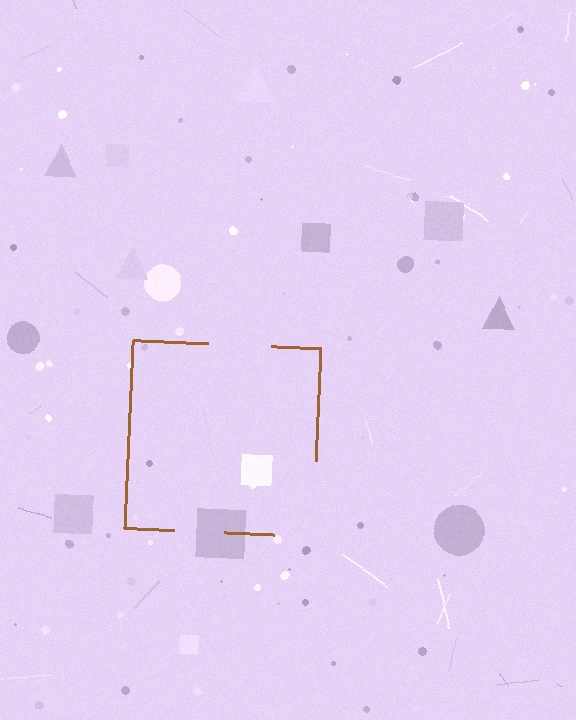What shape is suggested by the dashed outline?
The dashed outline suggests a square.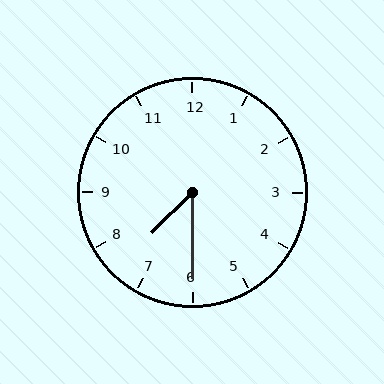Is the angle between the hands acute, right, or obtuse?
It is acute.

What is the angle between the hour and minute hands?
Approximately 45 degrees.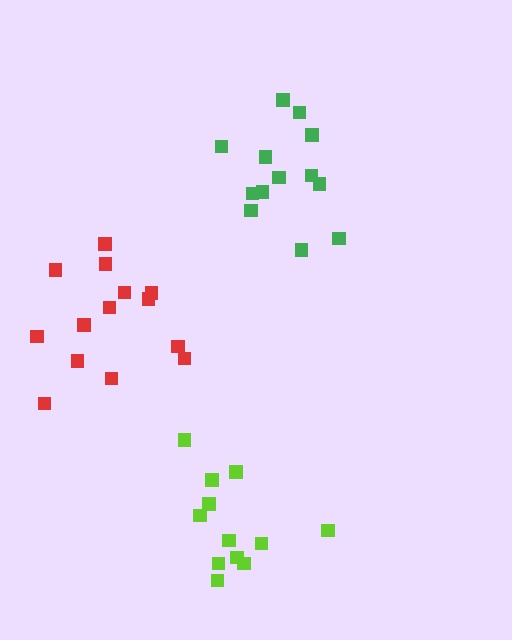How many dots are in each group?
Group 1: 13 dots, Group 2: 14 dots, Group 3: 12 dots (39 total).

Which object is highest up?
The green cluster is topmost.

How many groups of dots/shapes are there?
There are 3 groups.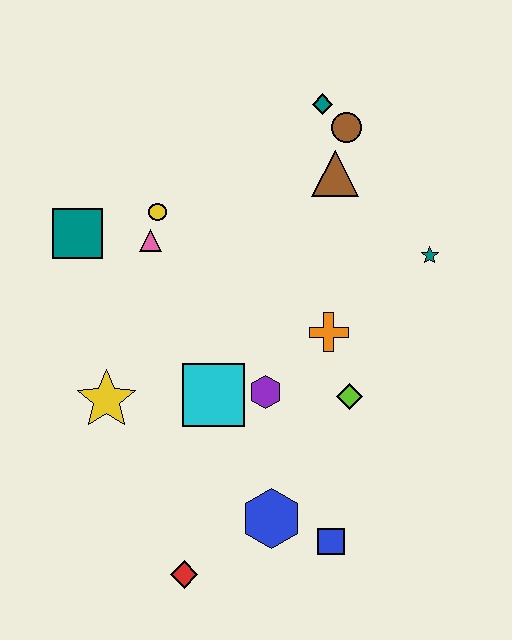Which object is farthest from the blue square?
The teal diamond is farthest from the blue square.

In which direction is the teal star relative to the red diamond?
The teal star is above the red diamond.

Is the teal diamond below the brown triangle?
No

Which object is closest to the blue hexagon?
The blue square is closest to the blue hexagon.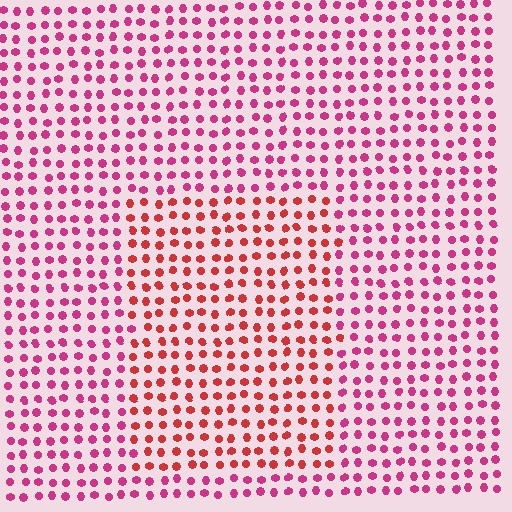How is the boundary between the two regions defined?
The boundary is defined purely by a slight shift in hue (about 31 degrees). Spacing, size, and orientation are identical on both sides.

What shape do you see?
I see a rectangle.